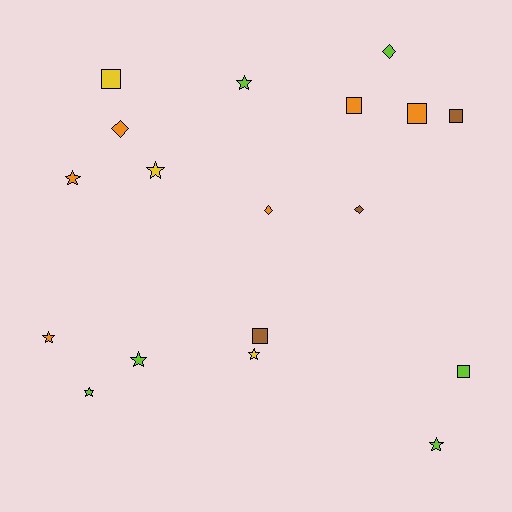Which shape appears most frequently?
Star, with 8 objects.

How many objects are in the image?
There are 18 objects.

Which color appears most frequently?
Orange, with 6 objects.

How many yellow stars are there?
There are 2 yellow stars.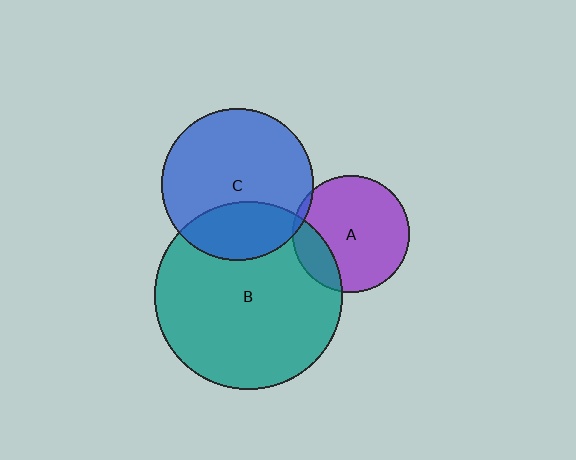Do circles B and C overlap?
Yes.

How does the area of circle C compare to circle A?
Approximately 1.7 times.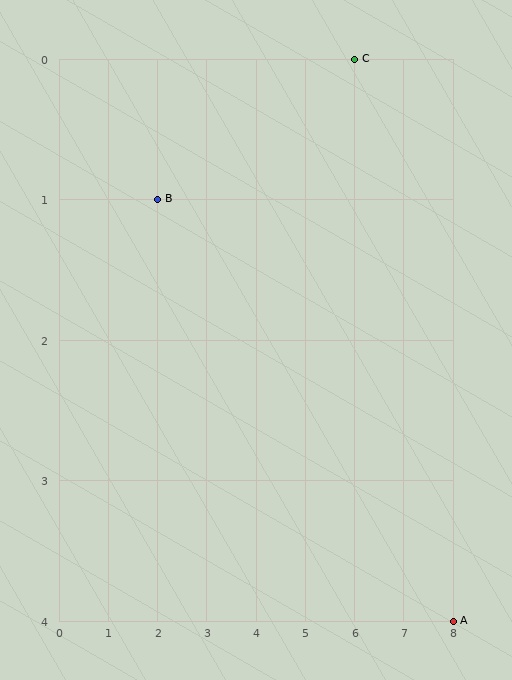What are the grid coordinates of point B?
Point B is at grid coordinates (2, 1).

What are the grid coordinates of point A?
Point A is at grid coordinates (8, 4).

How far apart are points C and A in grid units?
Points C and A are 2 columns and 4 rows apart (about 4.5 grid units diagonally).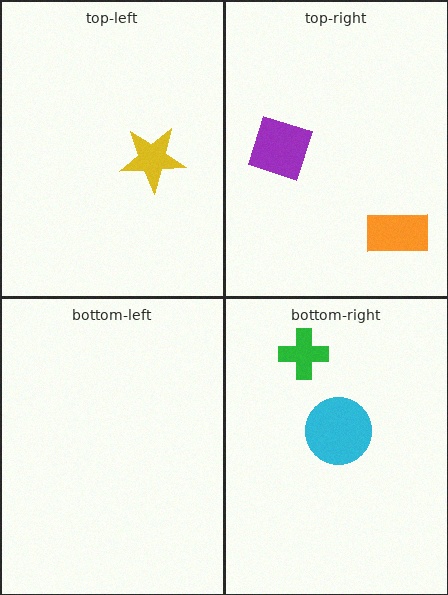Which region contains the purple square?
The top-right region.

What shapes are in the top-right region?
The purple square, the orange rectangle.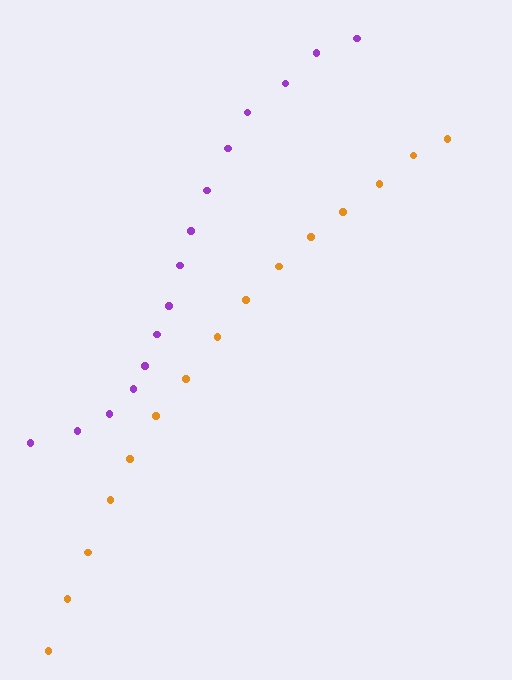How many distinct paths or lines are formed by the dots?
There are 2 distinct paths.